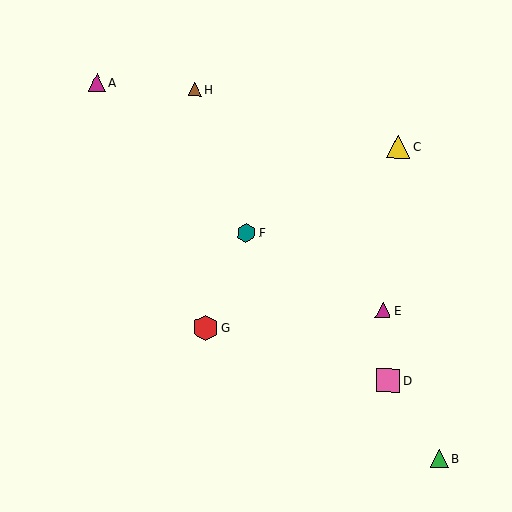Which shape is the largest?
The red hexagon (labeled G) is the largest.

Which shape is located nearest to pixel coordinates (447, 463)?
The green triangle (labeled B) at (439, 458) is nearest to that location.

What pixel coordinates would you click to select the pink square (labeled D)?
Click at (388, 380) to select the pink square D.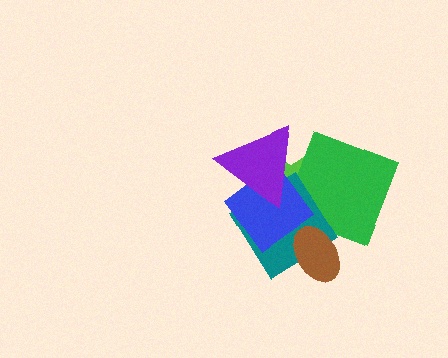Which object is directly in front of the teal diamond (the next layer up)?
The brown ellipse is directly in front of the teal diamond.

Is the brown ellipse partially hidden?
No, no other shape covers it.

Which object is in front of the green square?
The teal diamond is in front of the green square.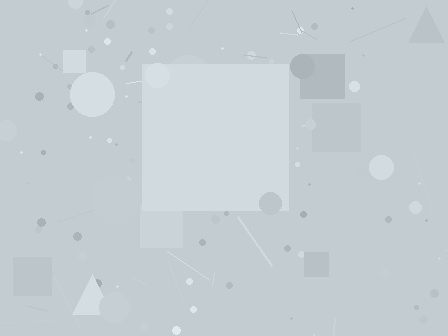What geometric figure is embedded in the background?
A square is embedded in the background.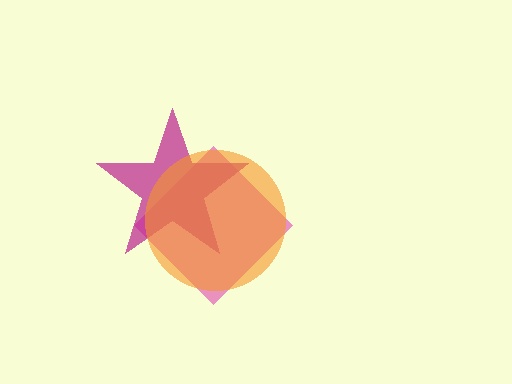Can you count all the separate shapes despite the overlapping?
Yes, there are 3 separate shapes.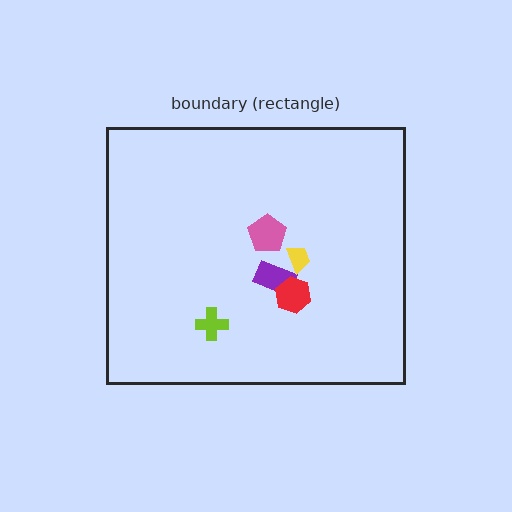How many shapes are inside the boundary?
5 inside, 0 outside.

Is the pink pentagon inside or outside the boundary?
Inside.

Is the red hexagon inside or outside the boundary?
Inside.